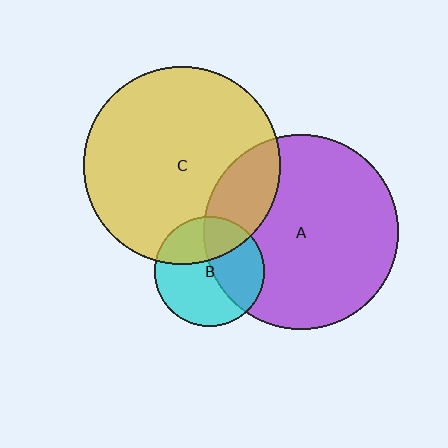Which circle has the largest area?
Circle C (yellow).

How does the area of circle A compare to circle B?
Approximately 3.1 times.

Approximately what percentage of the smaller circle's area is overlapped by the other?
Approximately 30%.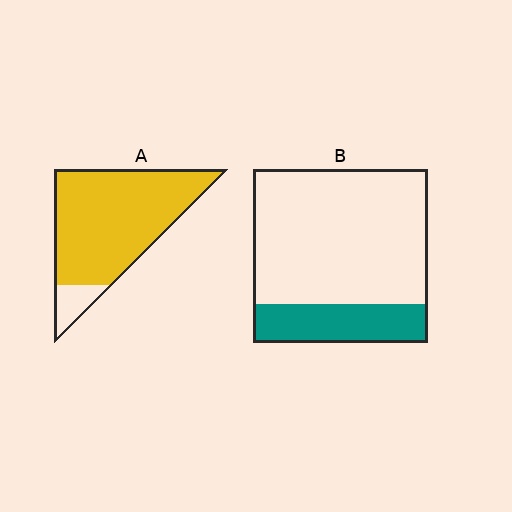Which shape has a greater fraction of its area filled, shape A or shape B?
Shape A.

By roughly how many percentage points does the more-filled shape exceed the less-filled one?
By roughly 65 percentage points (A over B).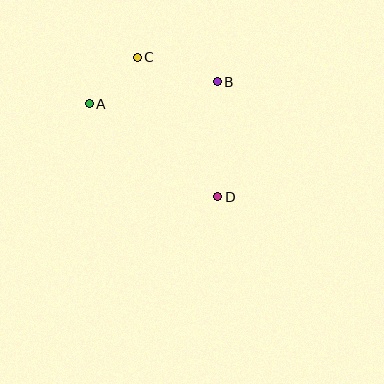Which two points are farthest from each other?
Points C and D are farthest from each other.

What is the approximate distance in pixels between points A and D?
The distance between A and D is approximately 158 pixels.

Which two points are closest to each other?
Points A and C are closest to each other.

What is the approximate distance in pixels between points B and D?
The distance between B and D is approximately 115 pixels.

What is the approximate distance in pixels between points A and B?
The distance between A and B is approximately 130 pixels.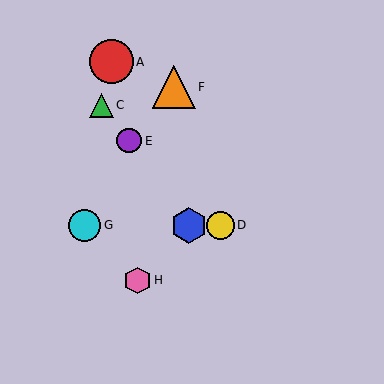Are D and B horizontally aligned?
Yes, both are at y≈225.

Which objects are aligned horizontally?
Objects B, D, G are aligned horizontally.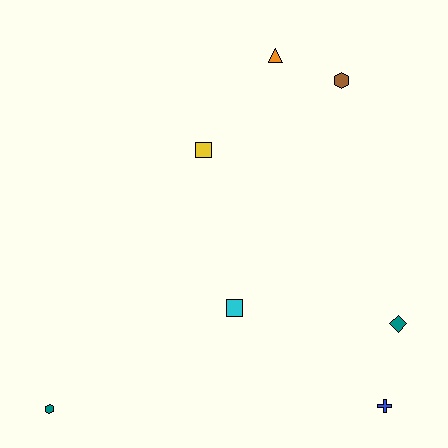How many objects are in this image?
There are 7 objects.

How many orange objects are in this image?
There is 1 orange object.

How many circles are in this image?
There are no circles.